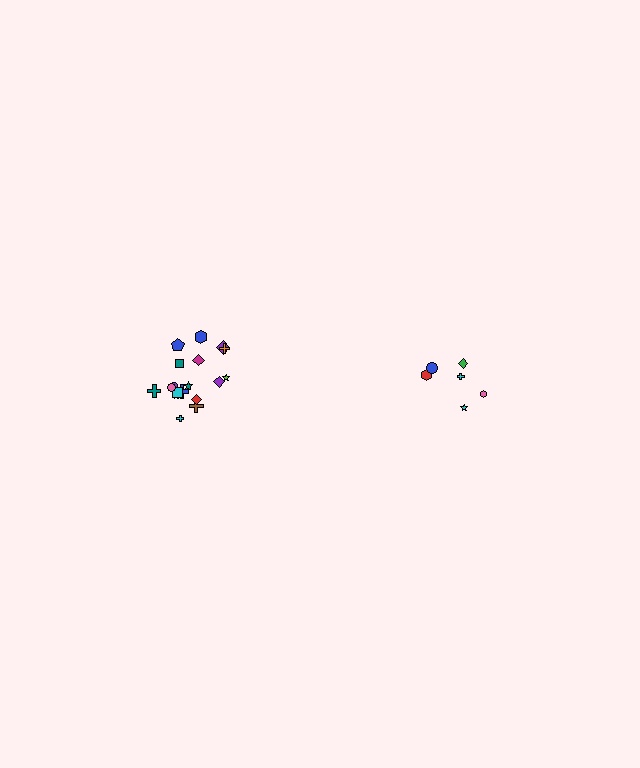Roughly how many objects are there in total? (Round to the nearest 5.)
Roughly 25 objects in total.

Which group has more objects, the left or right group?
The left group.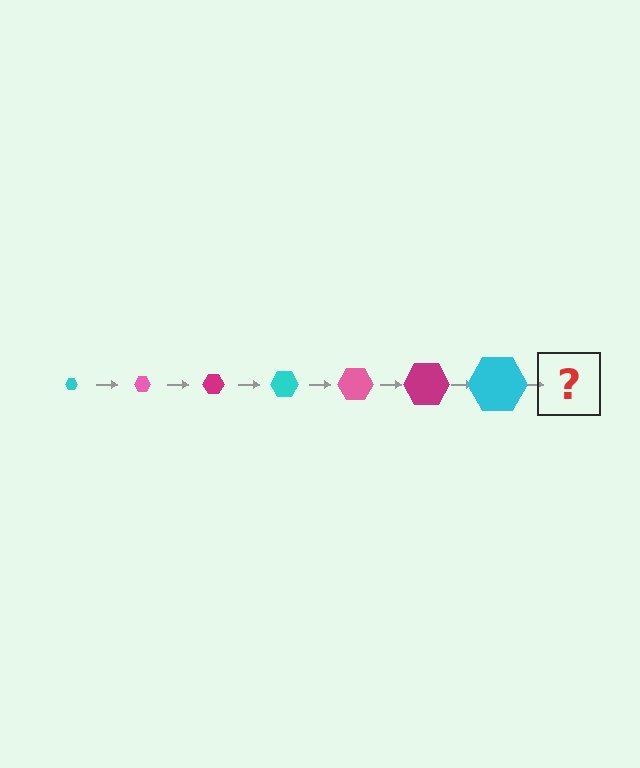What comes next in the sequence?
The next element should be a pink hexagon, larger than the previous one.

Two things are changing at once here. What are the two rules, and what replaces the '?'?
The two rules are that the hexagon grows larger each step and the color cycles through cyan, pink, and magenta. The '?' should be a pink hexagon, larger than the previous one.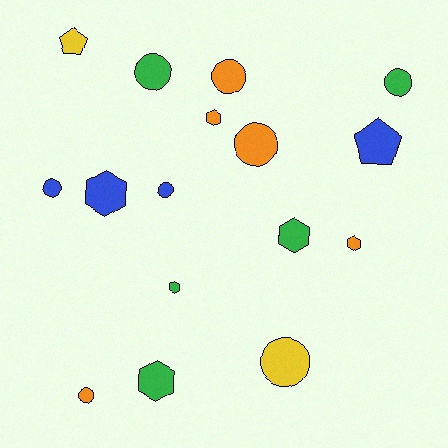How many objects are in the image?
There are 16 objects.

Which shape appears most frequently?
Circle, with 8 objects.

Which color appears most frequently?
Orange, with 5 objects.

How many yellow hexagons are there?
There are no yellow hexagons.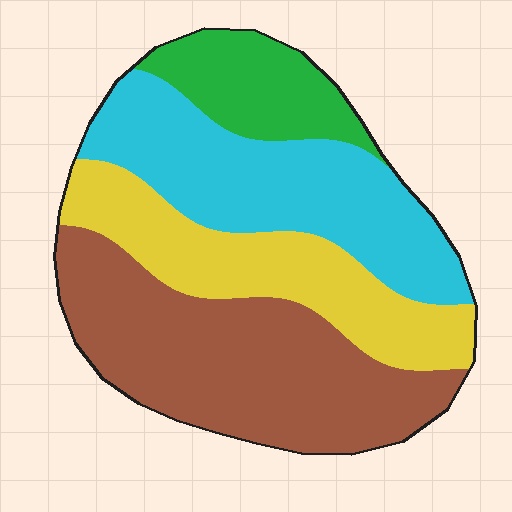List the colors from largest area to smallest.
From largest to smallest: brown, cyan, yellow, green.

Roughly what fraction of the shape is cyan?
Cyan takes up about one quarter (1/4) of the shape.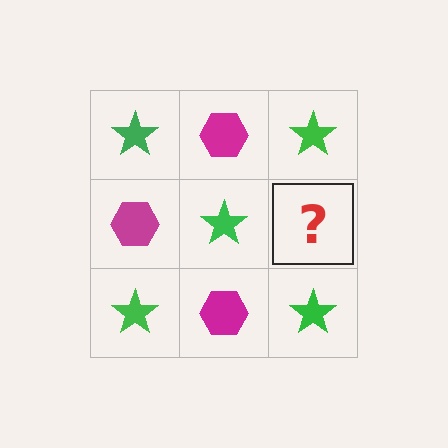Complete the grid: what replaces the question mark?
The question mark should be replaced with a magenta hexagon.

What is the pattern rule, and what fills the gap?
The rule is that it alternates green star and magenta hexagon in a checkerboard pattern. The gap should be filled with a magenta hexagon.